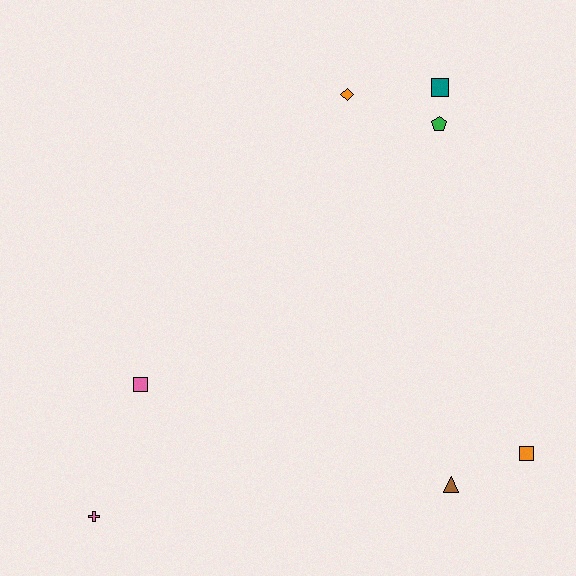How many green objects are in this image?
There is 1 green object.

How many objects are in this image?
There are 7 objects.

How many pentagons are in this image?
There is 1 pentagon.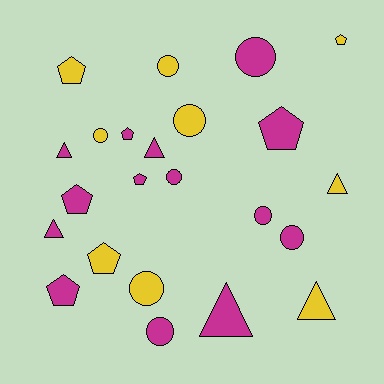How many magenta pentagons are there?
There are 5 magenta pentagons.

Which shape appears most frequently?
Circle, with 9 objects.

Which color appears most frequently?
Magenta, with 14 objects.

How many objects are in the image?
There are 23 objects.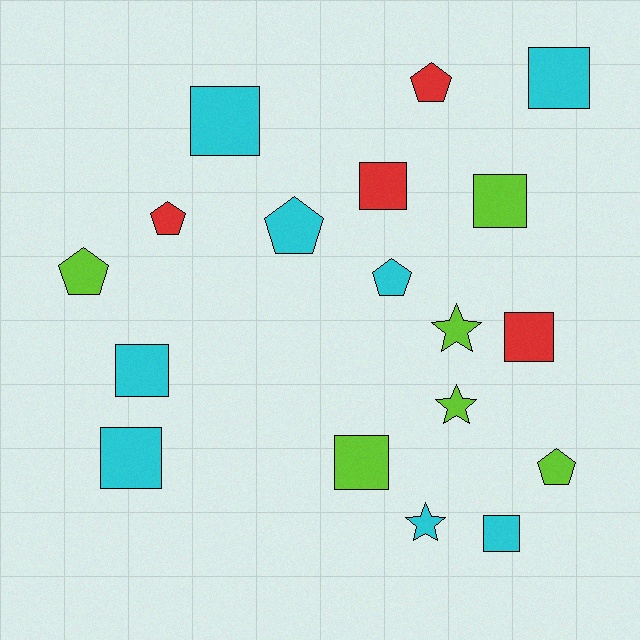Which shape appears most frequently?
Square, with 9 objects.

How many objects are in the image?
There are 18 objects.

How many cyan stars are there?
There is 1 cyan star.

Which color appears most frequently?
Cyan, with 8 objects.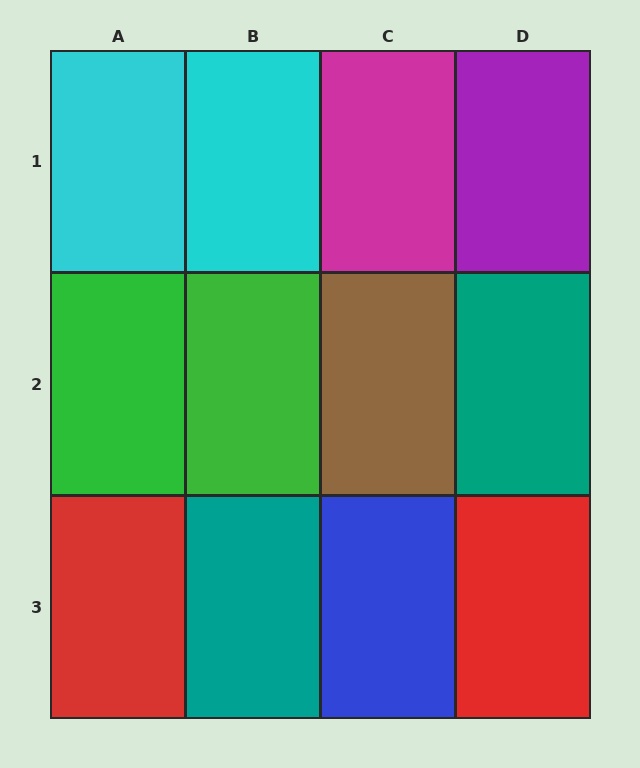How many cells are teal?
2 cells are teal.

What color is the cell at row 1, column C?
Magenta.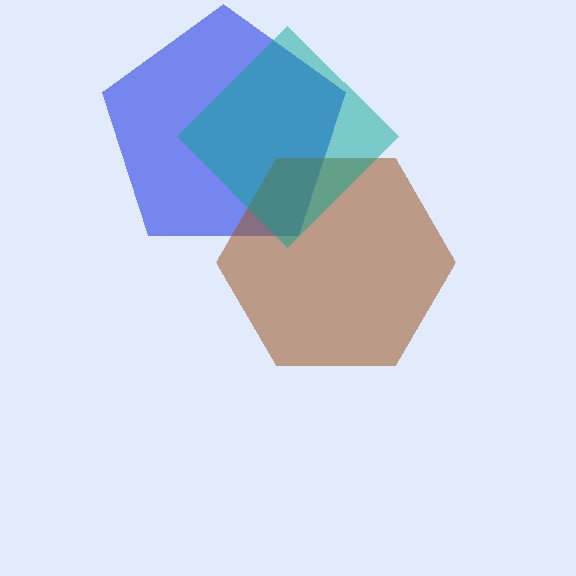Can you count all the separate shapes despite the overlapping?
Yes, there are 3 separate shapes.